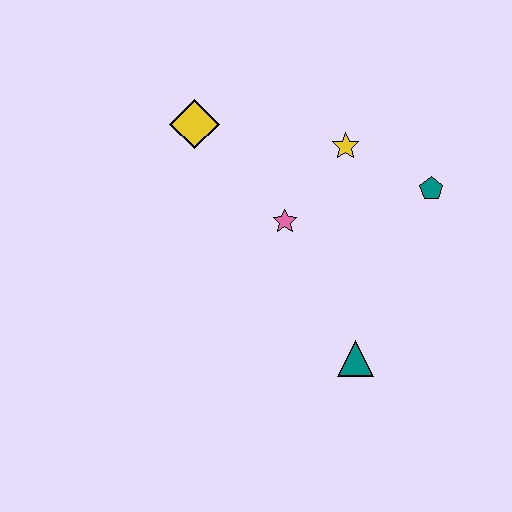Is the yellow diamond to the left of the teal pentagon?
Yes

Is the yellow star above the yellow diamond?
No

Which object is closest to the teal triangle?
The pink star is closest to the teal triangle.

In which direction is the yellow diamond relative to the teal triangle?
The yellow diamond is above the teal triangle.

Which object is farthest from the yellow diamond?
The teal triangle is farthest from the yellow diamond.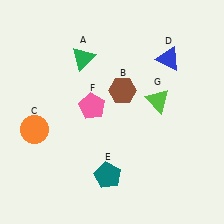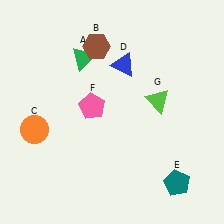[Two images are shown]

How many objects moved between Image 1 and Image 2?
3 objects moved between the two images.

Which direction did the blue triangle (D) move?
The blue triangle (D) moved left.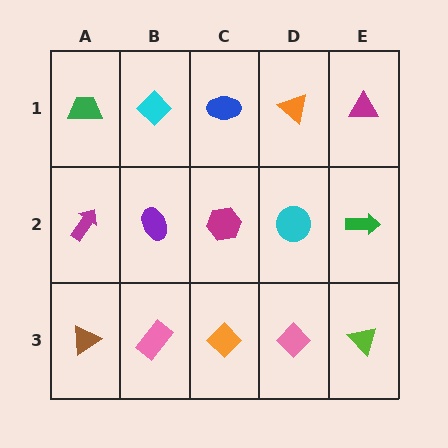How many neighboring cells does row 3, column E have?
2.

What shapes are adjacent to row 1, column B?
A purple ellipse (row 2, column B), a green trapezoid (row 1, column A), a blue ellipse (row 1, column C).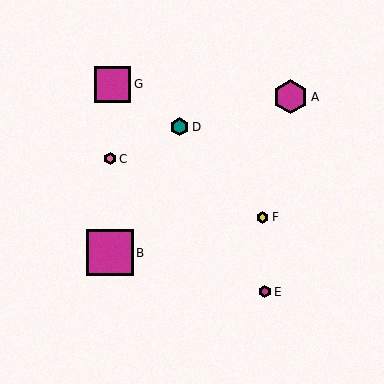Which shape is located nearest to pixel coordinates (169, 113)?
The teal hexagon (labeled D) at (179, 127) is nearest to that location.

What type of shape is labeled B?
Shape B is a magenta square.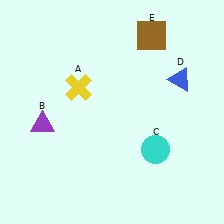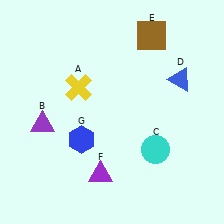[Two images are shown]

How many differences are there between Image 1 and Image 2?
There are 2 differences between the two images.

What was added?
A purple triangle (F), a blue hexagon (G) were added in Image 2.